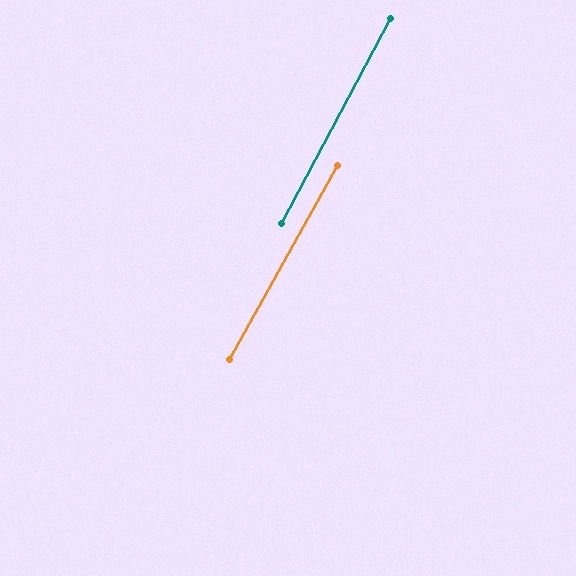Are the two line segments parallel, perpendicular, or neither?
Parallel — their directions differ by only 1.2°.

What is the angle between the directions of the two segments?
Approximately 1 degree.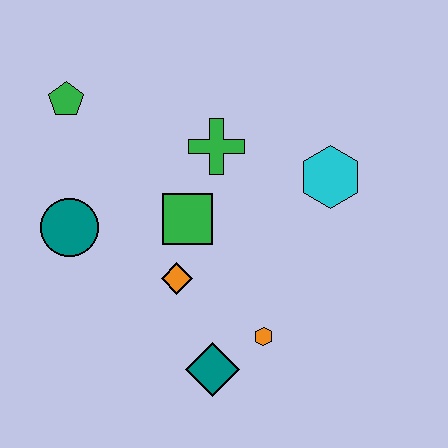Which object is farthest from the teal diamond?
The green pentagon is farthest from the teal diamond.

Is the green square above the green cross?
No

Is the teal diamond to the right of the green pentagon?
Yes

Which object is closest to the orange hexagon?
The teal diamond is closest to the orange hexagon.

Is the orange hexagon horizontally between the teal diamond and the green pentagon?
No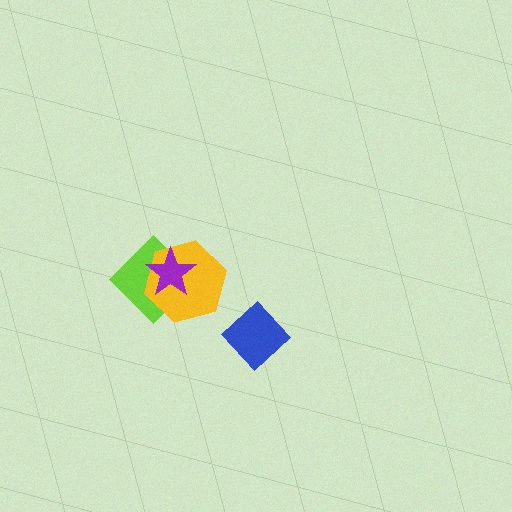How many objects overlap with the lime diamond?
2 objects overlap with the lime diamond.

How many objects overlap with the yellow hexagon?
2 objects overlap with the yellow hexagon.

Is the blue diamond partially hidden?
No, no other shape covers it.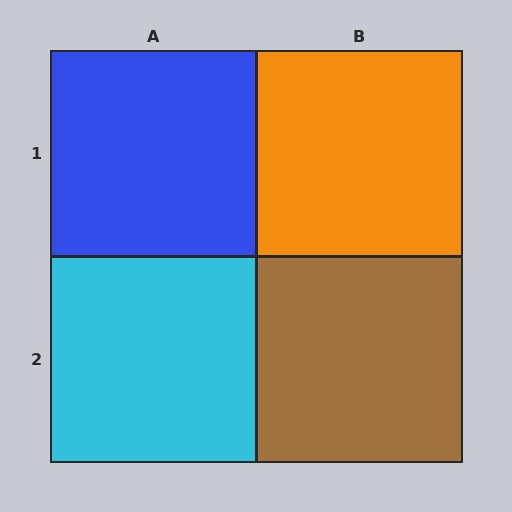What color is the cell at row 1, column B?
Orange.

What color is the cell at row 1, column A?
Blue.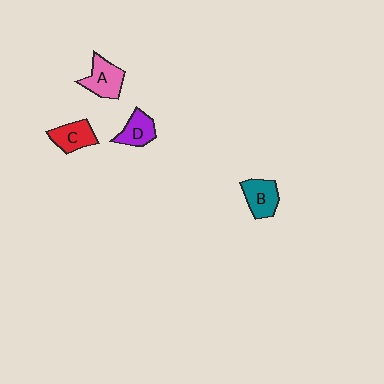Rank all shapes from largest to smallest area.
From largest to smallest: A (pink), B (teal), C (red), D (purple).